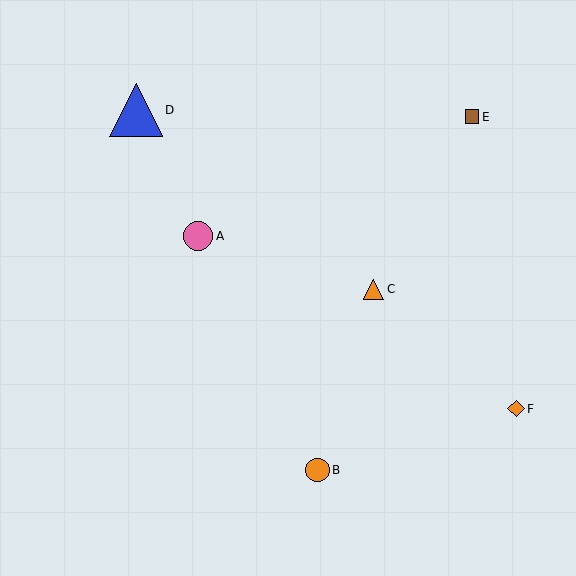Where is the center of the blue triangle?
The center of the blue triangle is at (136, 110).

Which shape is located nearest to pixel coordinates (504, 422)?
The orange diamond (labeled F) at (516, 409) is nearest to that location.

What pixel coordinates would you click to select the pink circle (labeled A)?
Click at (198, 236) to select the pink circle A.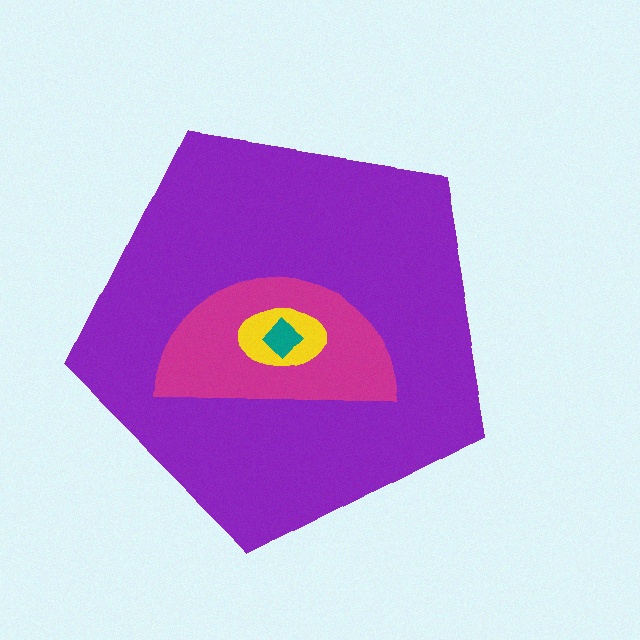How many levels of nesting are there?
4.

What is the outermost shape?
The purple pentagon.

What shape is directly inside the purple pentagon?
The magenta semicircle.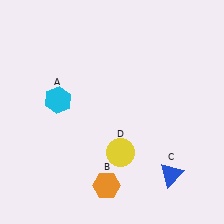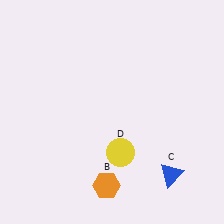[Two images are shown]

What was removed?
The cyan hexagon (A) was removed in Image 2.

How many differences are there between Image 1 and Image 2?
There is 1 difference between the two images.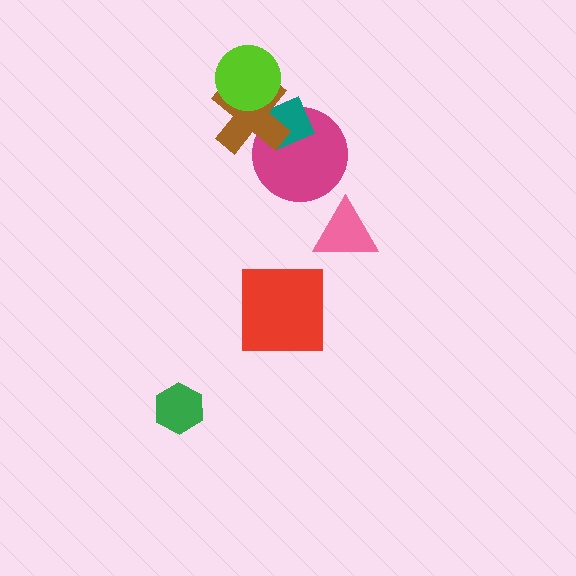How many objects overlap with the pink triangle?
0 objects overlap with the pink triangle.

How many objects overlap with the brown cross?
3 objects overlap with the brown cross.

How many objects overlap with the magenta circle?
2 objects overlap with the magenta circle.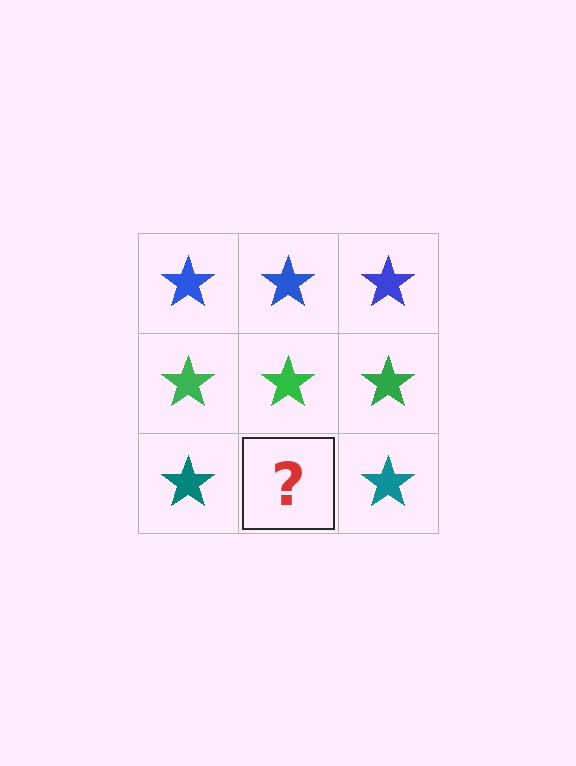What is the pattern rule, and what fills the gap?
The rule is that each row has a consistent color. The gap should be filled with a teal star.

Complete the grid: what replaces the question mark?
The question mark should be replaced with a teal star.